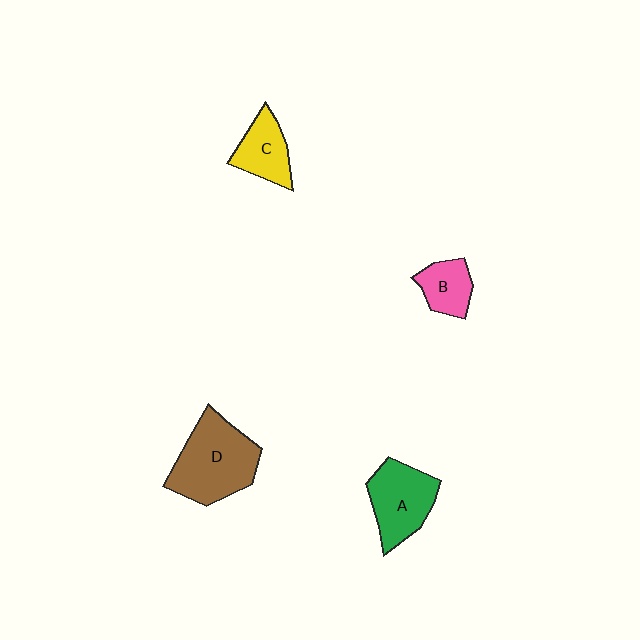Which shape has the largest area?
Shape D (brown).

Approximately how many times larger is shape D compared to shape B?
Approximately 2.3 times.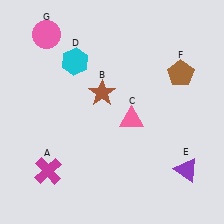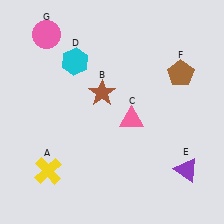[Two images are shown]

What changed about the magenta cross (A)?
In Image 1, A is magenta. In Image 2, it changed to yellow.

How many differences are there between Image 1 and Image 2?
There is 1 difference between the two images.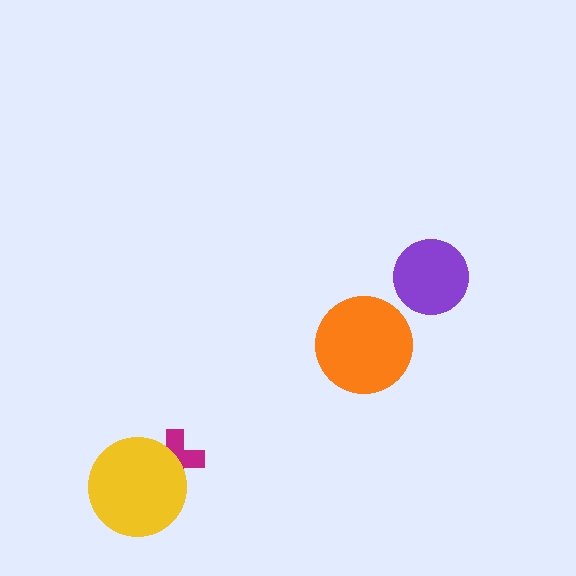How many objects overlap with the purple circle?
0 objects overlap with the purple circle.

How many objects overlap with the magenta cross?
1 object overlaps with the magenta cross.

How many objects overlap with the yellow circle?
1 object overlaps with the yellow circle.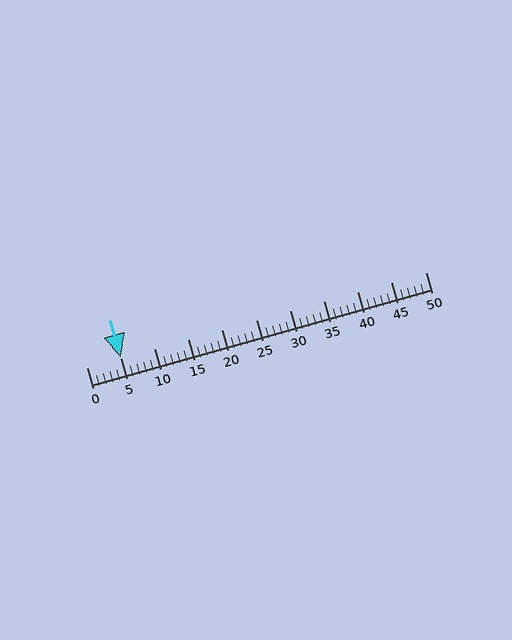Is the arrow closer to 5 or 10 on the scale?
The arrow is closer to 5.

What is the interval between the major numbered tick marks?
The major tick marks are spaced 5 units apart.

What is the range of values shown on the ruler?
The ruler shows values from 0 to 50.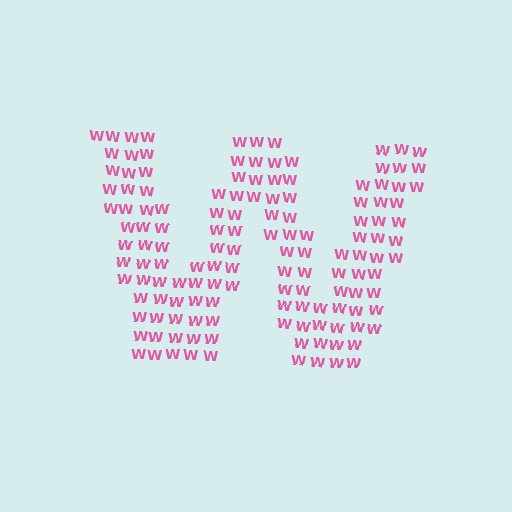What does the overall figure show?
The overall figure shows the letter W.